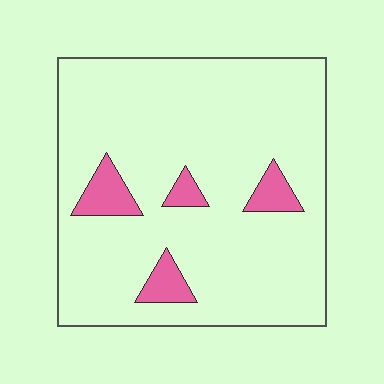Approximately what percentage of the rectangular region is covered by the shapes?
Approximately 10%.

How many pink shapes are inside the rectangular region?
4.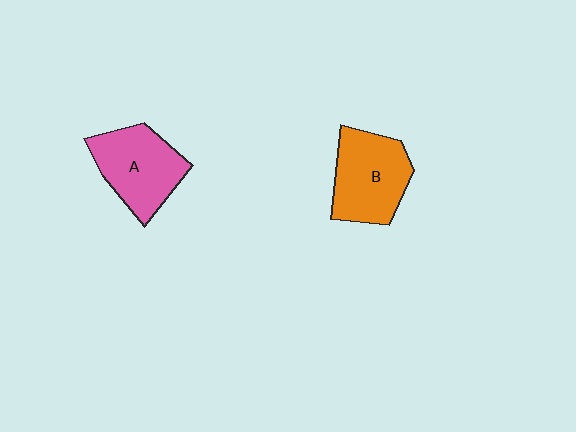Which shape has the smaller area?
Shape A (pink).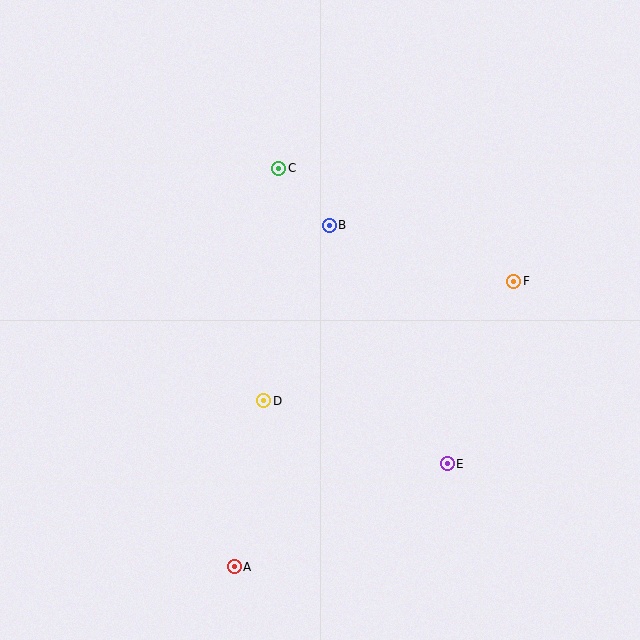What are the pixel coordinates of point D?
Point D is at (264, 401).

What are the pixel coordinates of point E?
Point E is at (447, 464).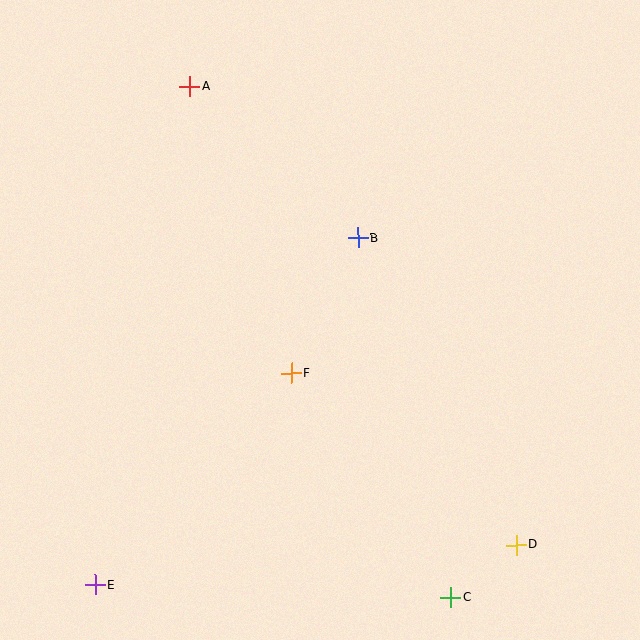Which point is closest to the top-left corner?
Point A is closest to the top-left corner.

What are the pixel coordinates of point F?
Point F is at (291, 373).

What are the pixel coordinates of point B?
Point B is at (358, 238).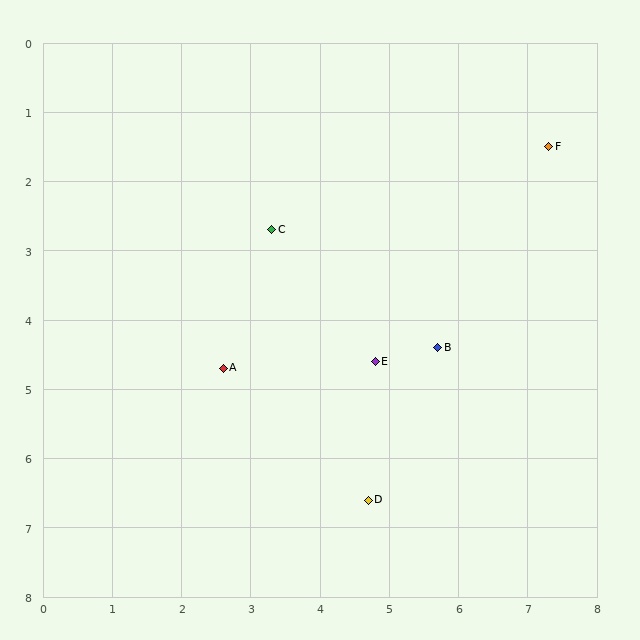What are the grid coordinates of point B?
Point B is at approximately (5.7, 4.4).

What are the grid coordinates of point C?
Point C is at approximately (3.3, 2.7).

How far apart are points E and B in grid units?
Points E and B are about 0.9 grid units apart.